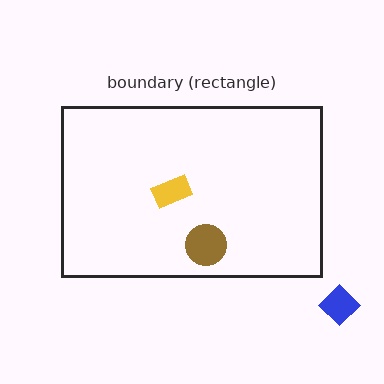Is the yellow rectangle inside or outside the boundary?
Inside.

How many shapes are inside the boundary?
2 inside, 1 outside.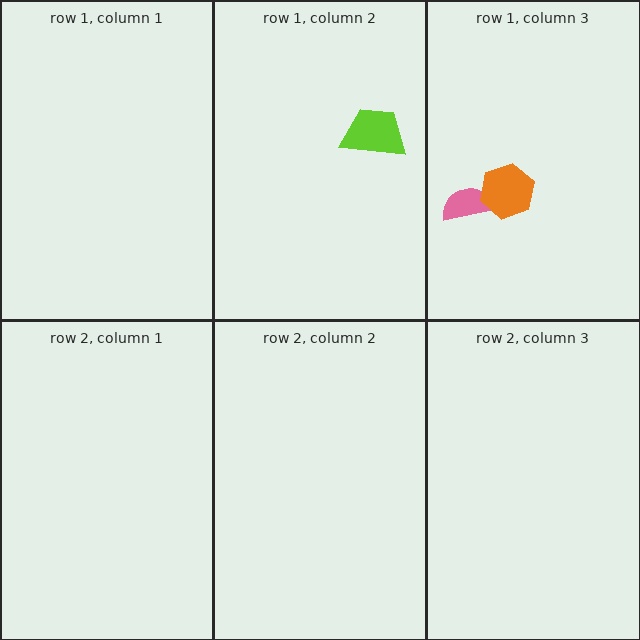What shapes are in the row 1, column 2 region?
The lime trapezoid.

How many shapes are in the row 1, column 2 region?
1.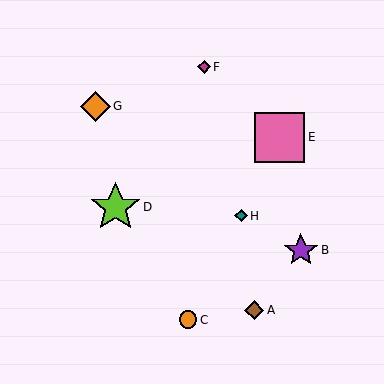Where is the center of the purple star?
The center of the purple star is at (301, 250).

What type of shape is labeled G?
Shape G is an orange diamond.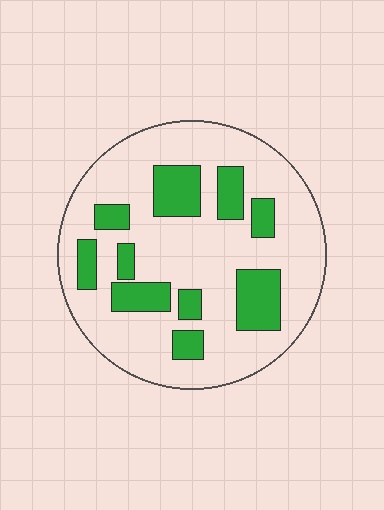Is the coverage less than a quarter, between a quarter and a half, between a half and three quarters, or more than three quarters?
Less than a quarter.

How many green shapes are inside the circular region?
10.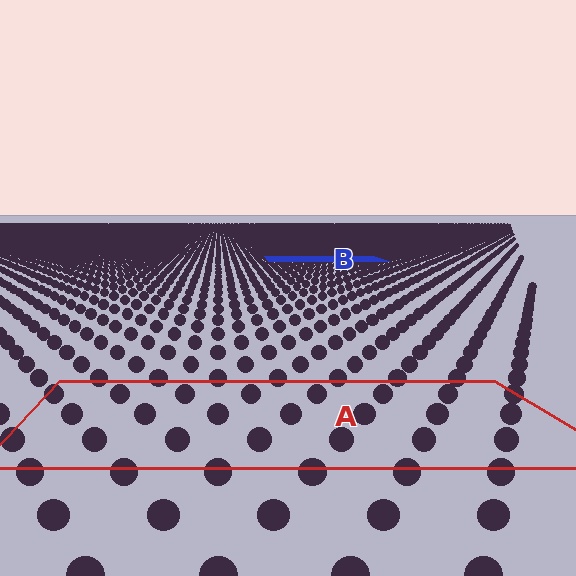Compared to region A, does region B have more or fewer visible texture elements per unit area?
Region B has more texture elements per unit area — they are packed more densely because it is farther away.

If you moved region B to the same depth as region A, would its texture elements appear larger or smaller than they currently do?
They would appear larger. At a closer depth, the same texture elements are projected at a bigger on-screen size.